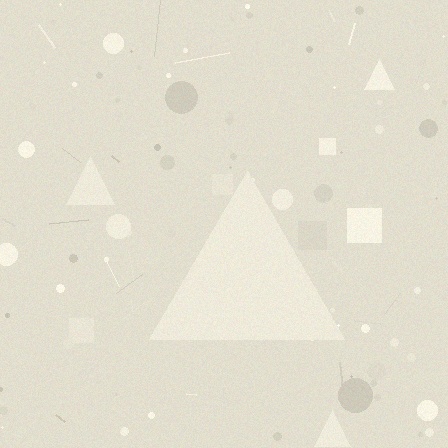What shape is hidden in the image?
A triangle is hidden in the image.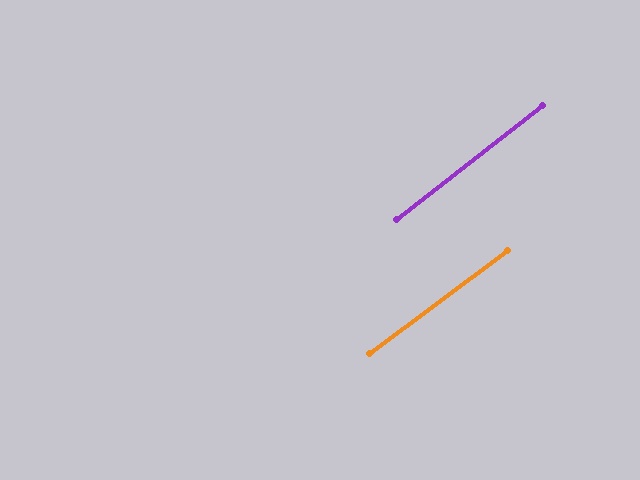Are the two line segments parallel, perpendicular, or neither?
Parallel — their directions differ by only 1.2°.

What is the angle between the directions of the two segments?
Approximately 1 degree.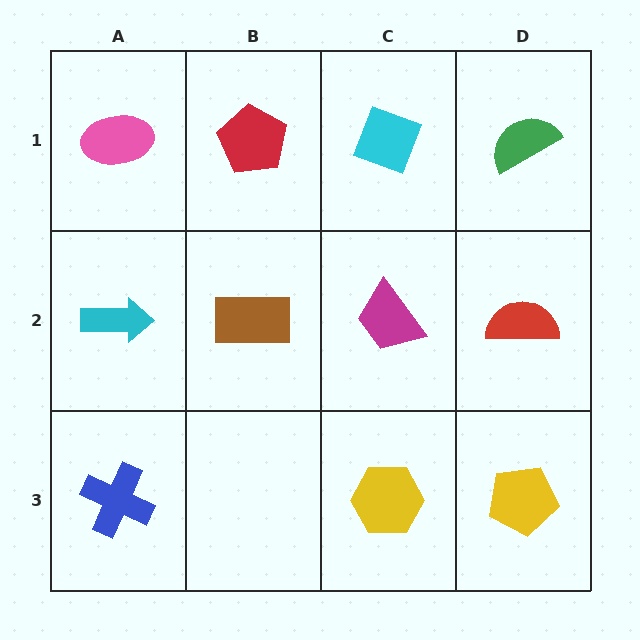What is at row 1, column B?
A red pentagon.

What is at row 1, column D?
A green semicircle.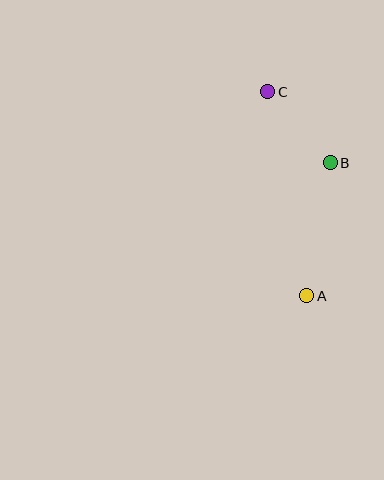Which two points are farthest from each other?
Points A and C are farthest from each other.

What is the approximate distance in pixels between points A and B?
The distance between A and B is approximately 135 pixels.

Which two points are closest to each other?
Points B and C are closest to each other.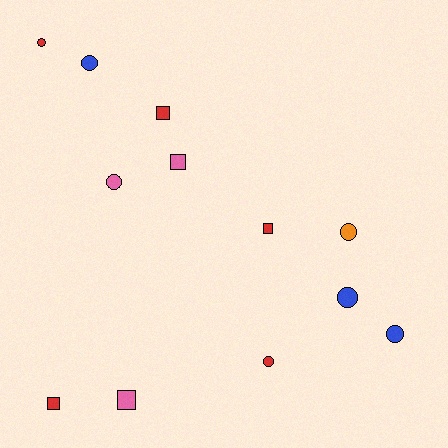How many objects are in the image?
There are 12 objects.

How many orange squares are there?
There are no orange squares.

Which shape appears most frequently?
Circle, with 7 objects.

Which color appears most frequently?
Red, with 5 objects.